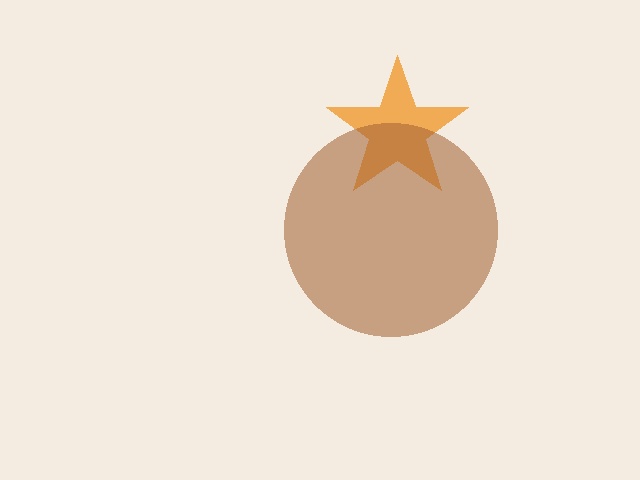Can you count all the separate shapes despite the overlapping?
Yes, there are 2 separate shapes.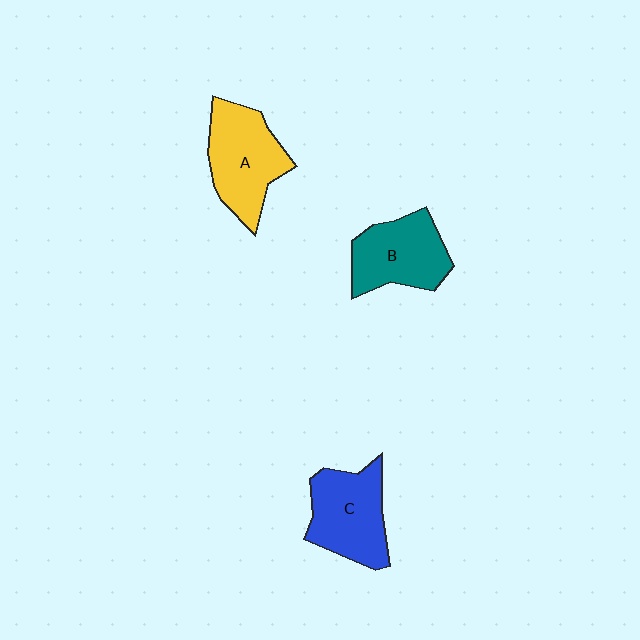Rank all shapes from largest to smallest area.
From largest to smallest: A (yellow), C (blue), B (teal).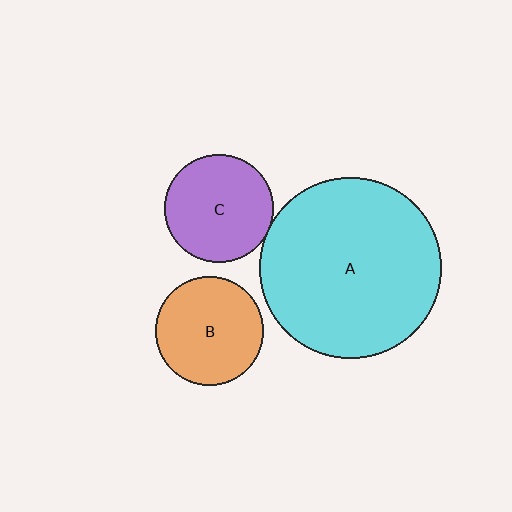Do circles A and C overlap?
Yes.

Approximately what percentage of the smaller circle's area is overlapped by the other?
Approximately 5%.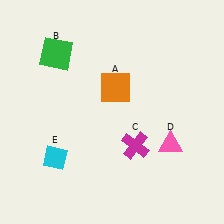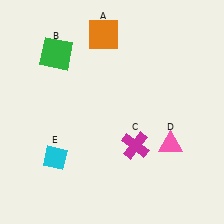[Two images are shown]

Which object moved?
The orange square (A) moved up.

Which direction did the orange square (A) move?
The orange square (A) moved up.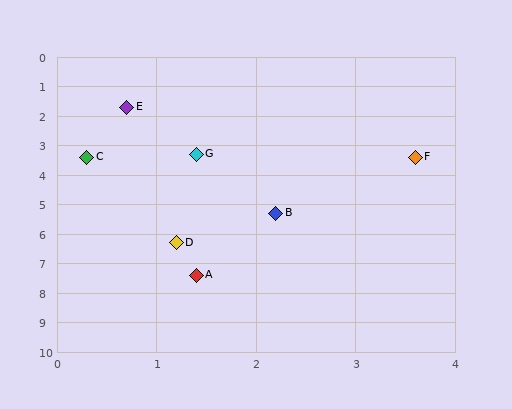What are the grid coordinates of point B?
Point B is at approximately (2.2, 5.3).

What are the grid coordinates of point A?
Point A is at approximately (1.4, 7.4).